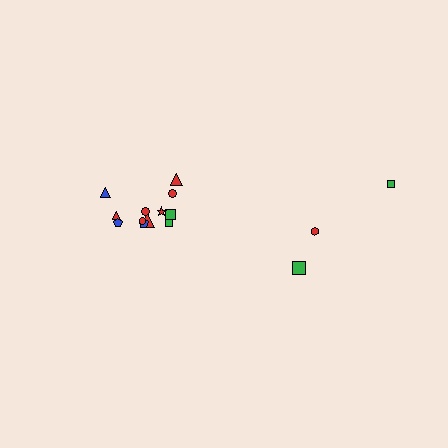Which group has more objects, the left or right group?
The left group.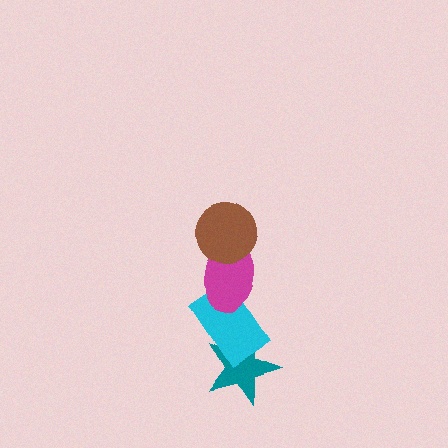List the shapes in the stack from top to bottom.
From top to bottom: the brown circle, the magenta ellipse, the cyan rectangle, the teal star.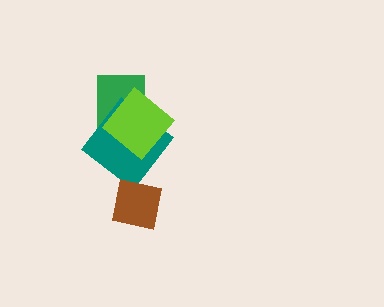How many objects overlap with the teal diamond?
2 objects overlap with the teal diamond.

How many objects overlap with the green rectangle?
2 objects overlap with the green rectangle.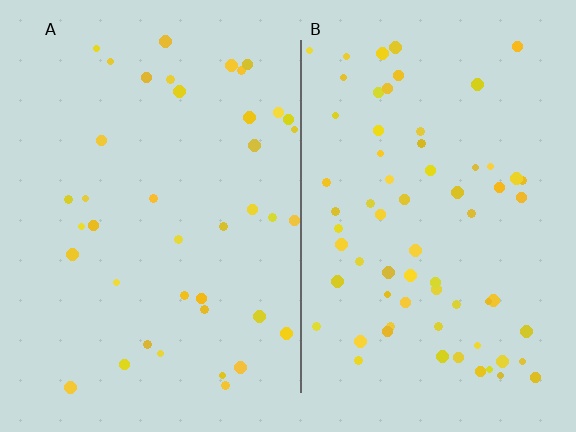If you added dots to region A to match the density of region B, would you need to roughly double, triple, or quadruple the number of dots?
Approximately double.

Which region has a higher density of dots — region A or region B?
B (the right).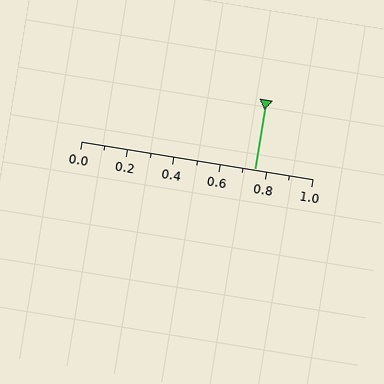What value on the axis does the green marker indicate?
The marker indicates approximately 0.75.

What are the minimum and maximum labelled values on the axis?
The axis runs from 0.0 to 1.0.